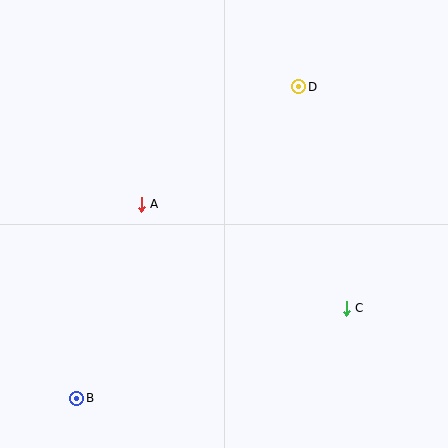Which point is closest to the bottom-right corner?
Point C is closest to the bottom-right corner.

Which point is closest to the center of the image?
Point A at (141, 204) is closest to the center.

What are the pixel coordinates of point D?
Point D is at (298, 87).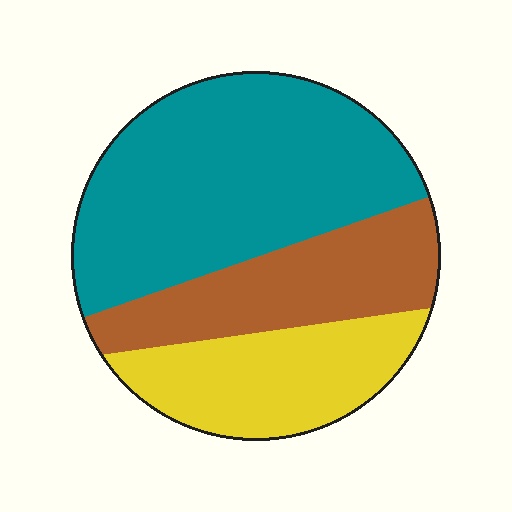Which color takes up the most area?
Teal, at roughly 50%.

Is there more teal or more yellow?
Teal.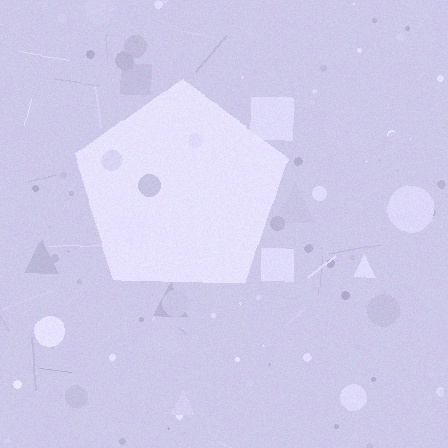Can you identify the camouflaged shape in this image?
The camouflaged shape is a pentagon.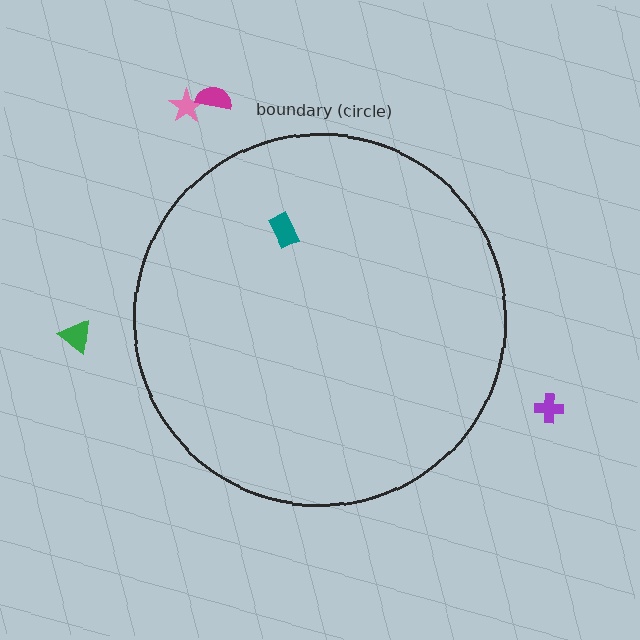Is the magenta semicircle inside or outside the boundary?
Outside.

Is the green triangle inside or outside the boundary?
Outside.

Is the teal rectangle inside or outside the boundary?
Inside.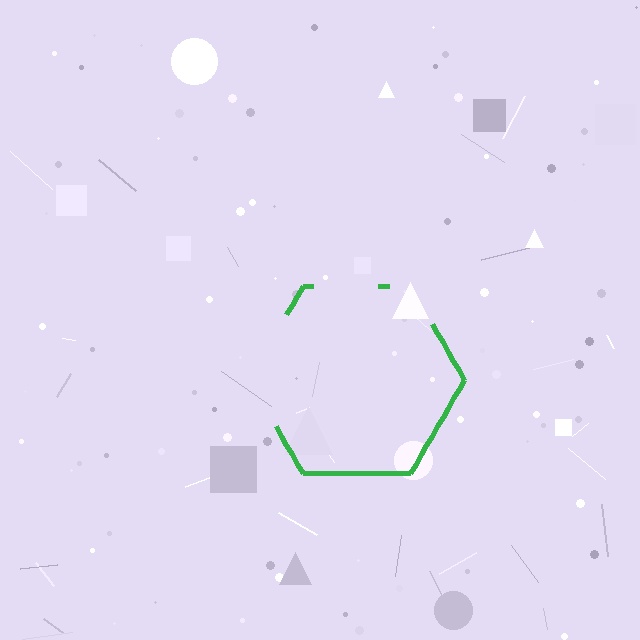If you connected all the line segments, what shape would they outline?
They would outline a hexagon.